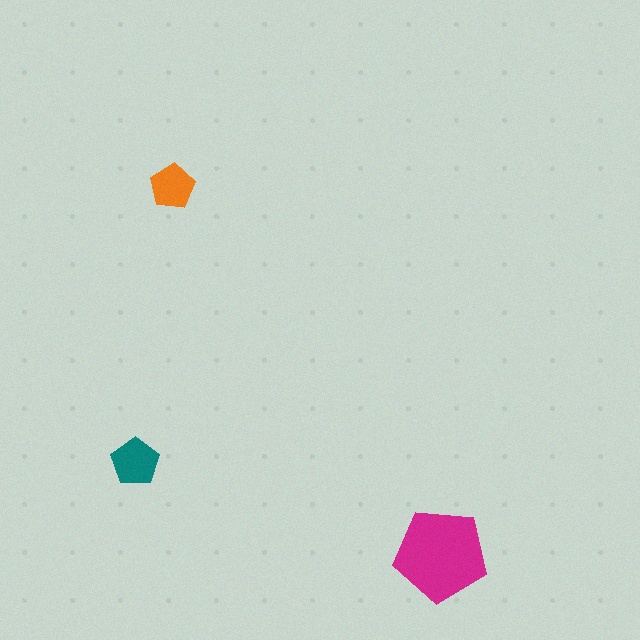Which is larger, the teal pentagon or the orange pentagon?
The teal one.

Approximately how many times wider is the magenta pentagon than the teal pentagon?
About 2 times wider.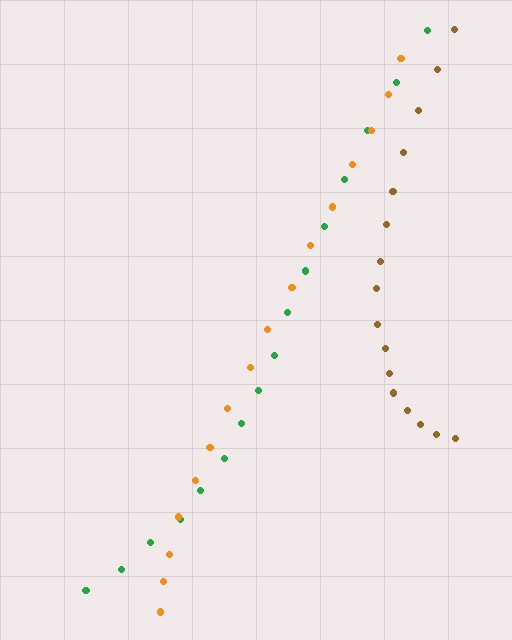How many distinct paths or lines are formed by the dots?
There are 3 distinct paths.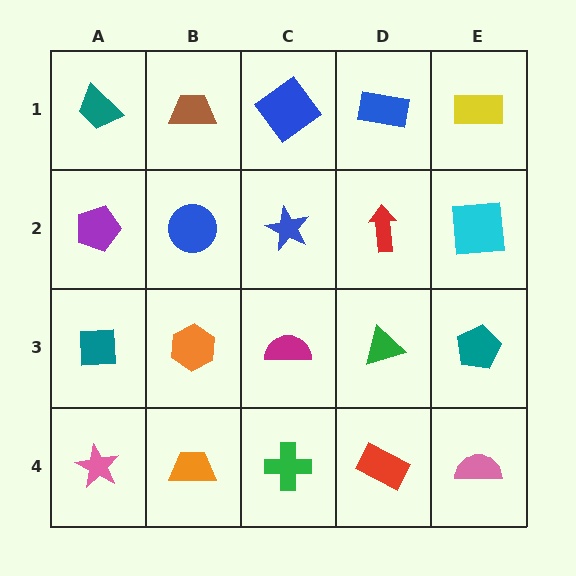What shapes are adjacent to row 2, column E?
A yellow rectangle (row 1, column E), a teal pentagon (row 3, column E), a red arrow (row 2, column D).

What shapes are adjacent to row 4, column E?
A teal pentagon (row 3, column E), a red rectangle (row 4, column D).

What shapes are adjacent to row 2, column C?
A blue diamond (row 1, column C), a magenta semicircle (row 3, column C), a blue circle (row 2, column B), a red arrow (row 2, column D).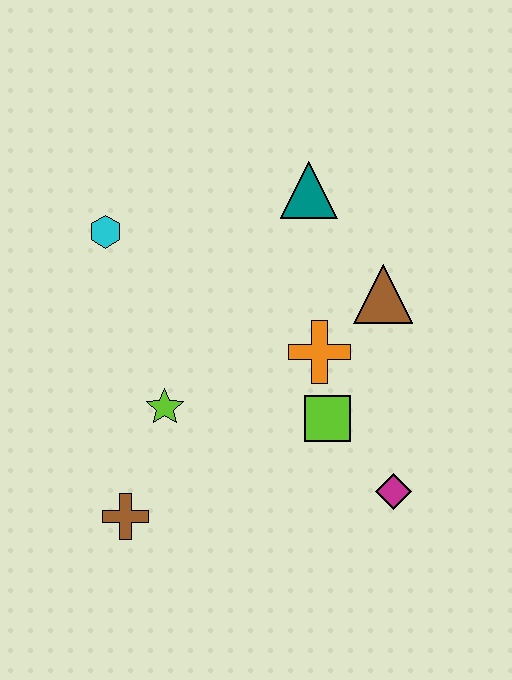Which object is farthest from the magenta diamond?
The cyan hexagon is farthest from the magenta diamond.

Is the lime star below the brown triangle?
Yes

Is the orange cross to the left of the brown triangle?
Yes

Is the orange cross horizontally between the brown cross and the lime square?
Yes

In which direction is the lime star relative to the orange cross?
The lime star is to the left of the orange cross.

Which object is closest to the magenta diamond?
The lime square is closest to the magenta diamond.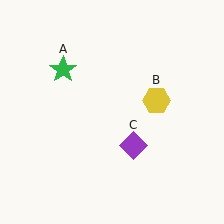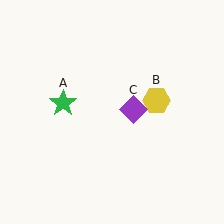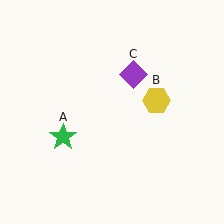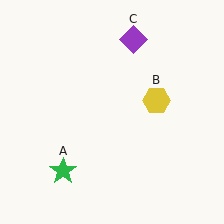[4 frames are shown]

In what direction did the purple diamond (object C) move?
The purple diamond (object C) moved up.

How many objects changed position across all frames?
2 objects changed position: green star (object A), purple diamond (object C).